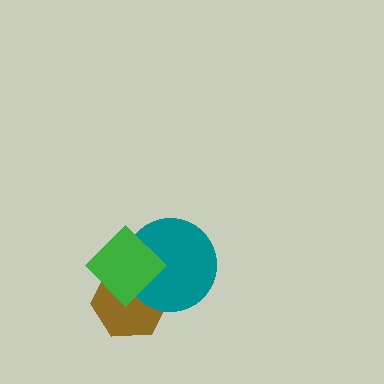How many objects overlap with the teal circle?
2 objects overlap with the teal circle.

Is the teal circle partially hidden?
Yes, it is partially covered by another shape.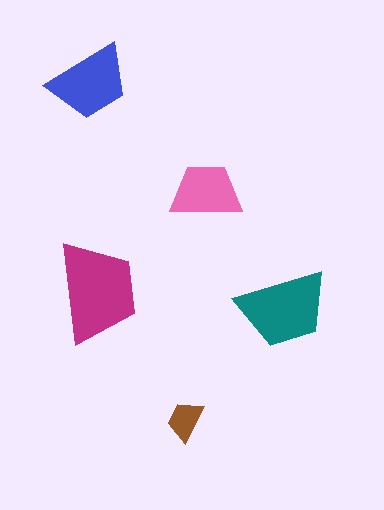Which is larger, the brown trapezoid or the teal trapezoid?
The teal one.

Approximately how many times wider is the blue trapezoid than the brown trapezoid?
About 2 times wider.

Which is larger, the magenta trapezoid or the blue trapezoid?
The magenta one.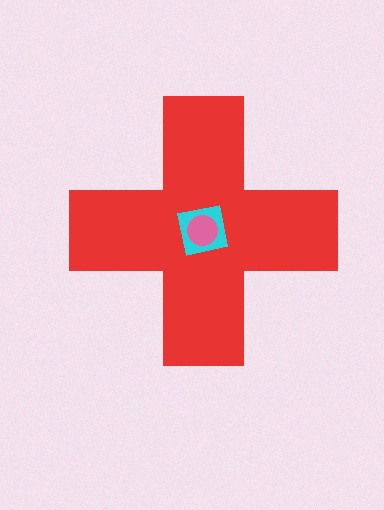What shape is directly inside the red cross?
The cyan square.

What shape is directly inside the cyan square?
The pink circle.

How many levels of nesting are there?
3.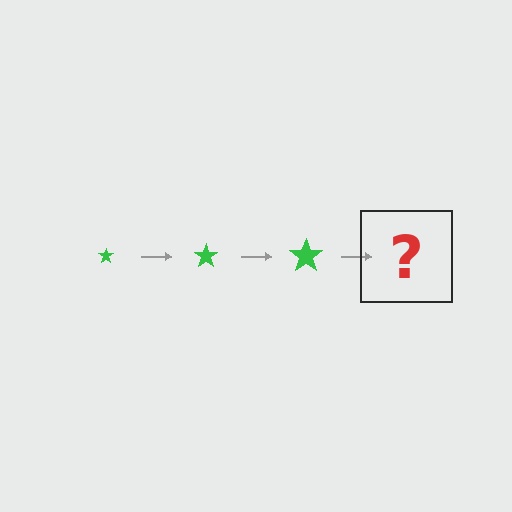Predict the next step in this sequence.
The next step is a green star, larger than the previous one.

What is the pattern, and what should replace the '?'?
The pattern is that the star gets progressively larger each step. The '?' should be a green star, larger than the previous one.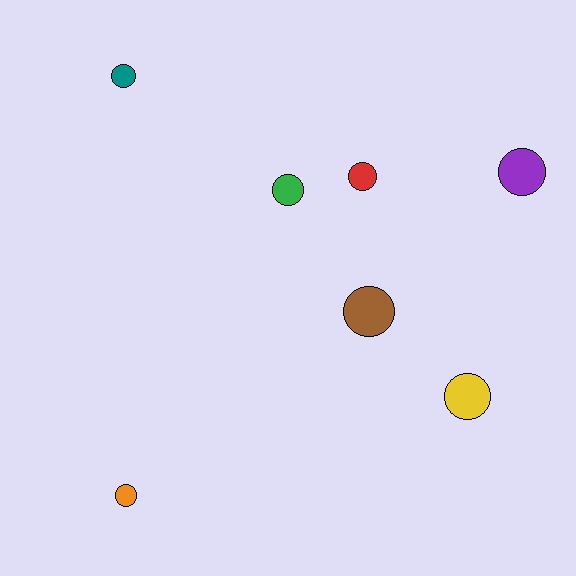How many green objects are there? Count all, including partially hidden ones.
There is 1 green object.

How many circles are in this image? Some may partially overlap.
There are 7 circles.